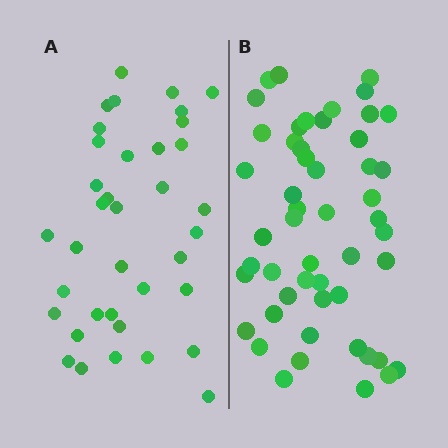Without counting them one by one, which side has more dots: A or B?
Region B (the right region) has more dots.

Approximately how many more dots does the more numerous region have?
Region B has approximately 15 more dots than region A.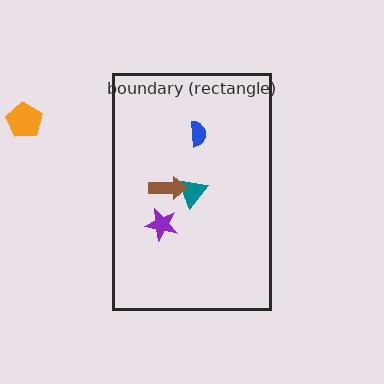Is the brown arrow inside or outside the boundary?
Inside.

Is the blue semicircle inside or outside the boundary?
Inside.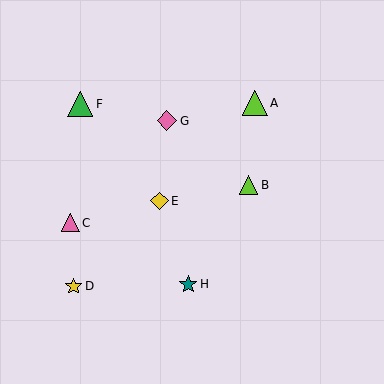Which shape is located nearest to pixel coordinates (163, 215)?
The yellow diamond (labeled E) at (160, 201) is nearest to that location.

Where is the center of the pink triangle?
The center of the pink triangle is at (70, 223).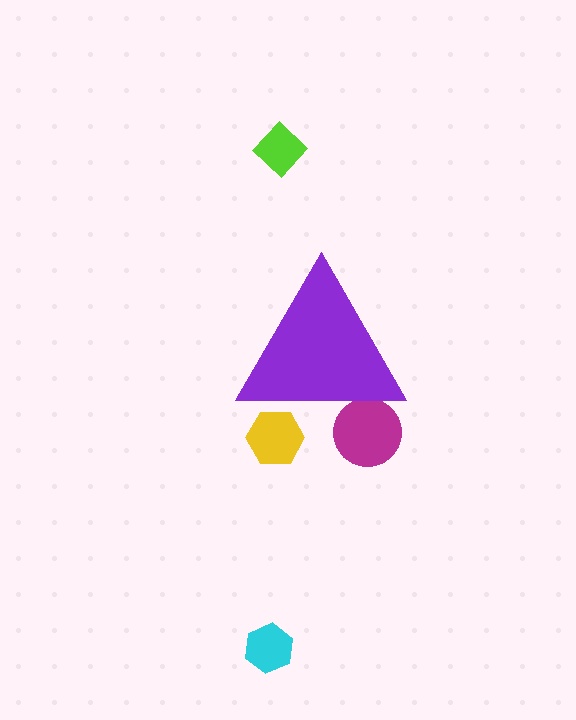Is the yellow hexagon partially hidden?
Yes, the yellow hexagon is partially hidden behind the purple triangle.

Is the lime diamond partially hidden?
No, the lime diamond is fully visible.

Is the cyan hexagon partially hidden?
No, the cyan hexagon is fully visible.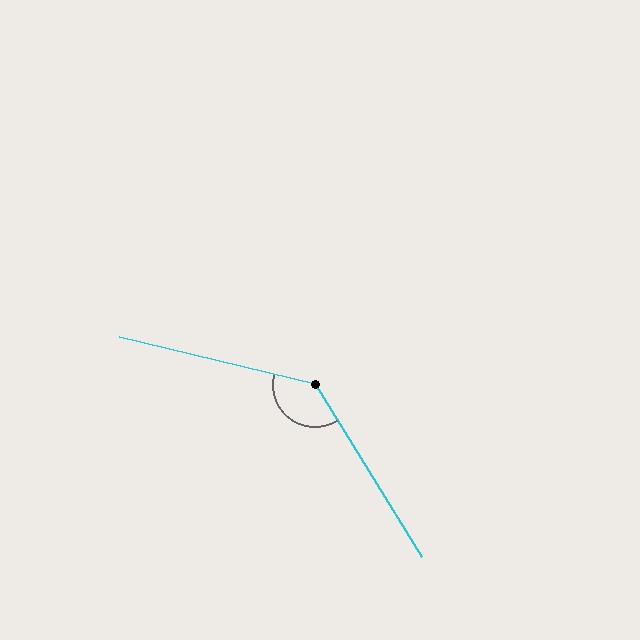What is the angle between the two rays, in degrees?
Approximately 136 degrees.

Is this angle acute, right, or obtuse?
It is obtuse.